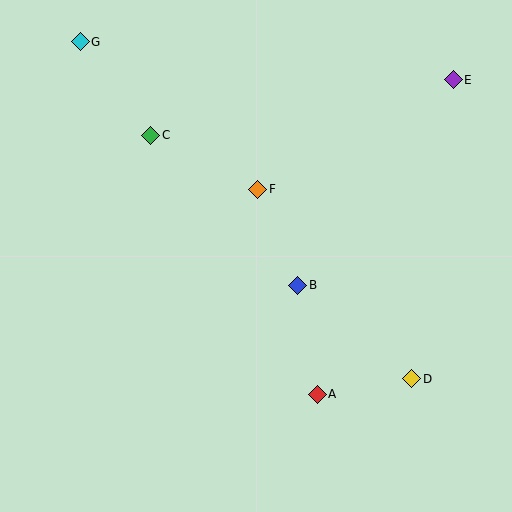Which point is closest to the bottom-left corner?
Point A is closest to the bottom-left corner.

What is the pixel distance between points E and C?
The distance between E and C is 308 pixels.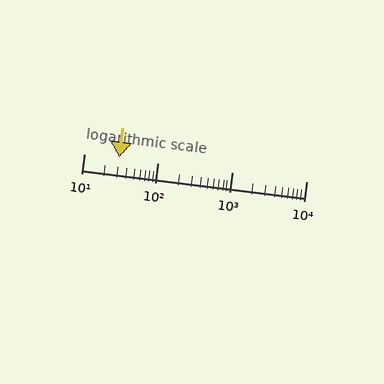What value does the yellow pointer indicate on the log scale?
The pointer indicates approximately 30.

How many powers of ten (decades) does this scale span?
The scale spans 3 decades, from 10 to 10000.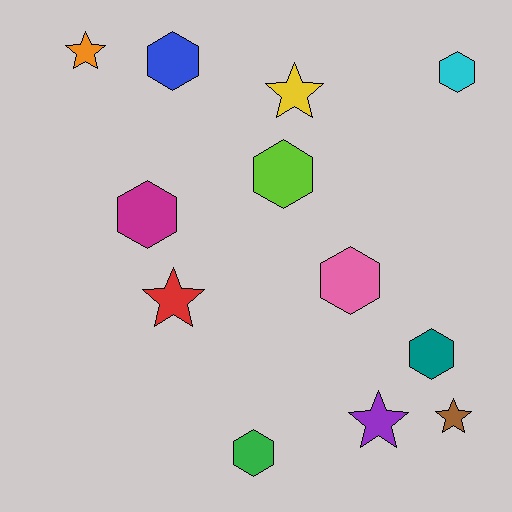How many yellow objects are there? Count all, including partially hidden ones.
There is 1 yellow object.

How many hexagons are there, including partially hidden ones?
There are 7 hexagons.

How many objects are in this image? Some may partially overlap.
There are 12 objects.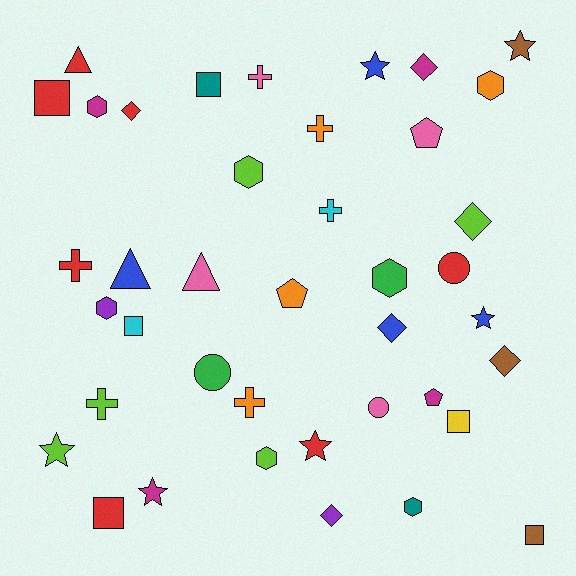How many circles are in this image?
There are 3 circles.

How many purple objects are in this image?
There are 2 purple objects.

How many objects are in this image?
There are 40 objects.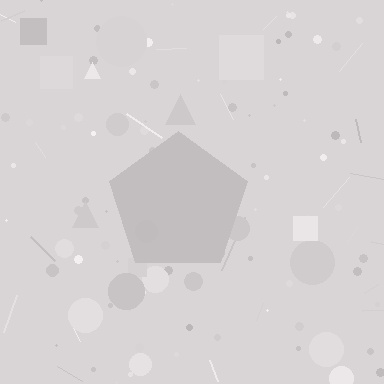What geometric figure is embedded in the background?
A pentagon is embedded in the background.